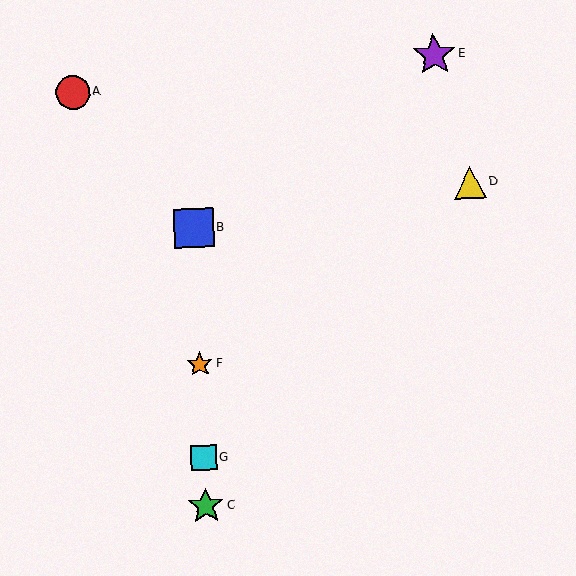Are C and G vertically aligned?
Yes, both are at x≈206.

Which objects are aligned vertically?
Objects B, C, F, G are aligned vertically.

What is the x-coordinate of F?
Object F is at x≈200.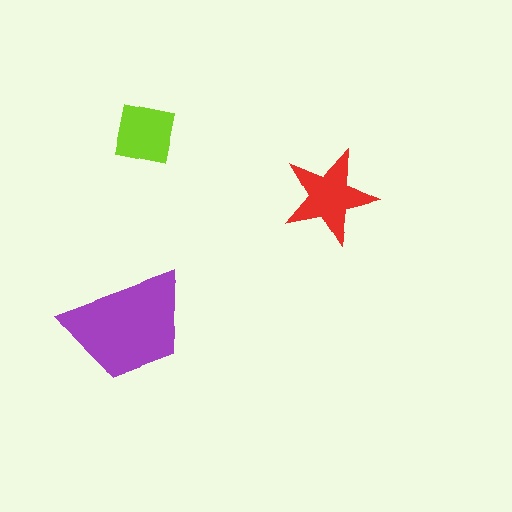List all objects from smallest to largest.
The lime square, the red star, the purple trapezoid.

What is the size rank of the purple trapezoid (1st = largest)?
1st.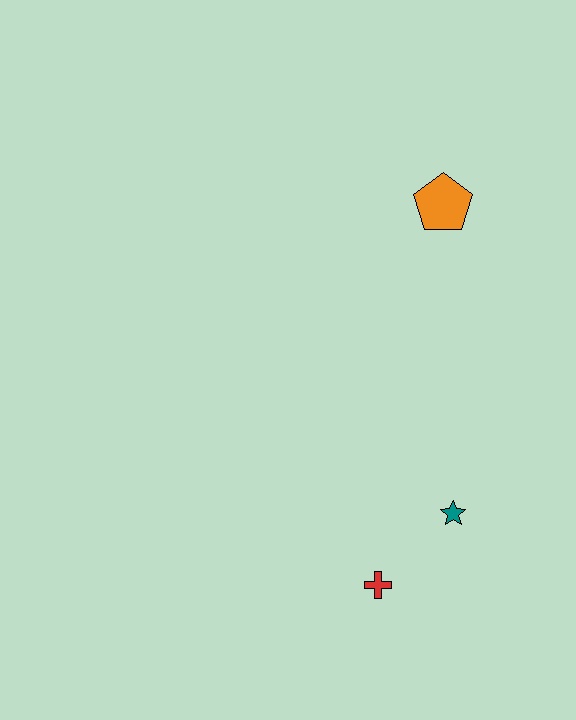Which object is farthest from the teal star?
The orange pentagon is farthest from the teal star.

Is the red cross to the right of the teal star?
No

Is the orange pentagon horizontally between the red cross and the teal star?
Yes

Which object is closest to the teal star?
The red cross is closest to the teal star.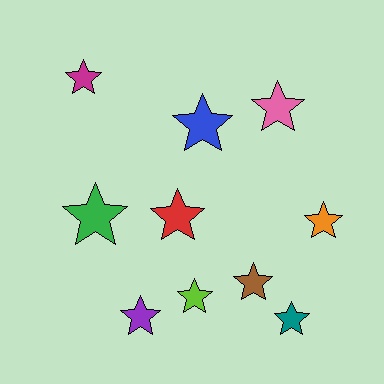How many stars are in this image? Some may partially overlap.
There are 10 stars.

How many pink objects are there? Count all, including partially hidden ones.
There is 1 pink object.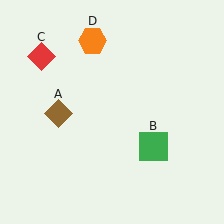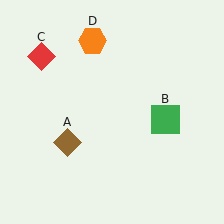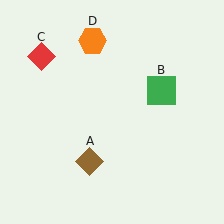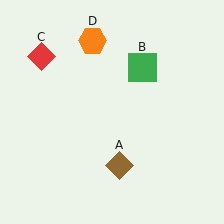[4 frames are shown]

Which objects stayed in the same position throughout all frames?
Red diamond (object C) and orange hexagon (object D) remained stationary.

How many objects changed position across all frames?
2 objects changed position: brown diamond (object A), green square (object B).